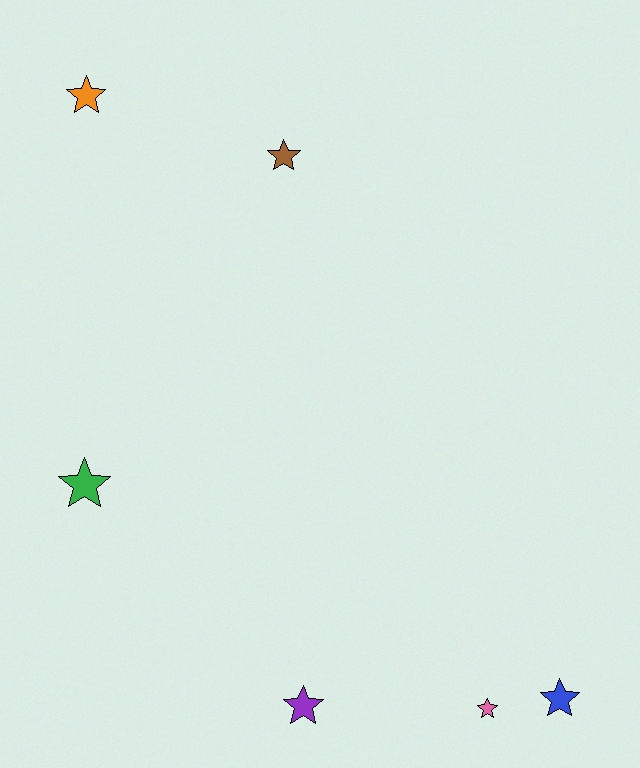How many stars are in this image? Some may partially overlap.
There are 6 stars.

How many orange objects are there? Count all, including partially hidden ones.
There is 1 orange object.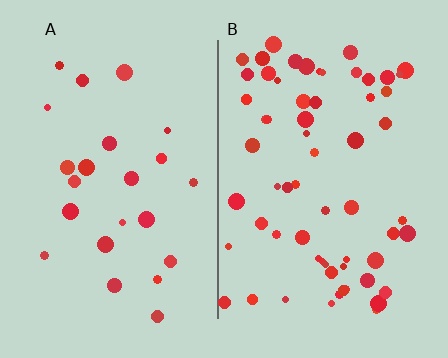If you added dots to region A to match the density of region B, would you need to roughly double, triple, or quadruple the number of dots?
Approximately triple.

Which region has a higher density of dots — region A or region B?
B (the right).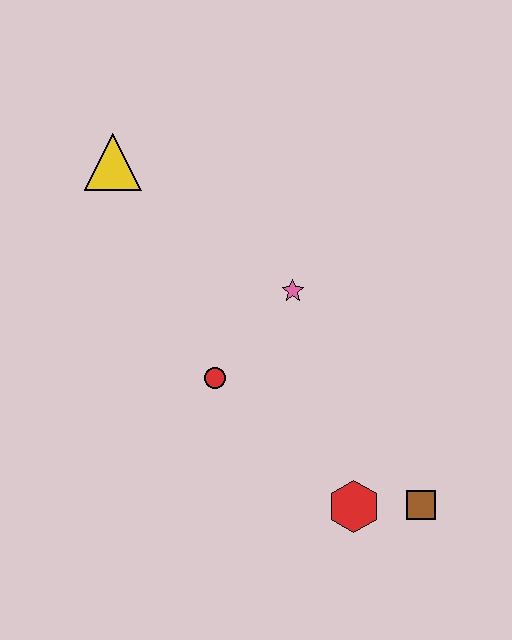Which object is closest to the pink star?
The red circle is closest to the pink star.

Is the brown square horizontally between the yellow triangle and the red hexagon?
No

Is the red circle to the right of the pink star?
No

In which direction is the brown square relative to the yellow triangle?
The brown square is below the yellow triangle.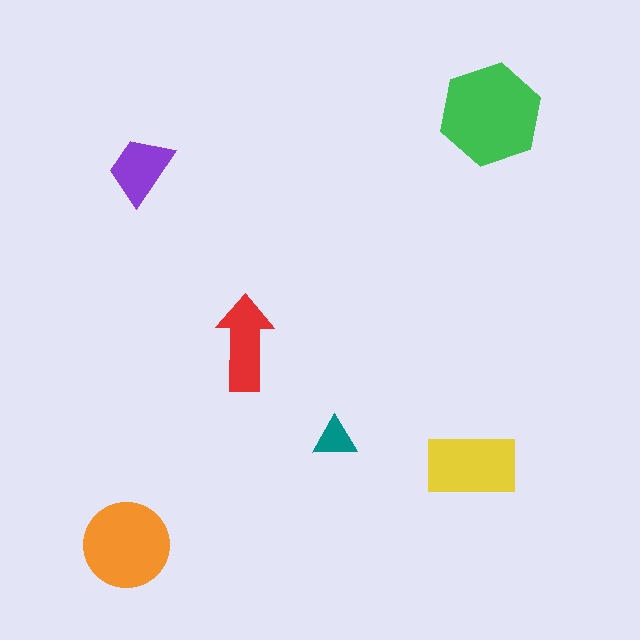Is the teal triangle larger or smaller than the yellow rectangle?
Smaller.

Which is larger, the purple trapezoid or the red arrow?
The red arrow.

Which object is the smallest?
The teal triangle.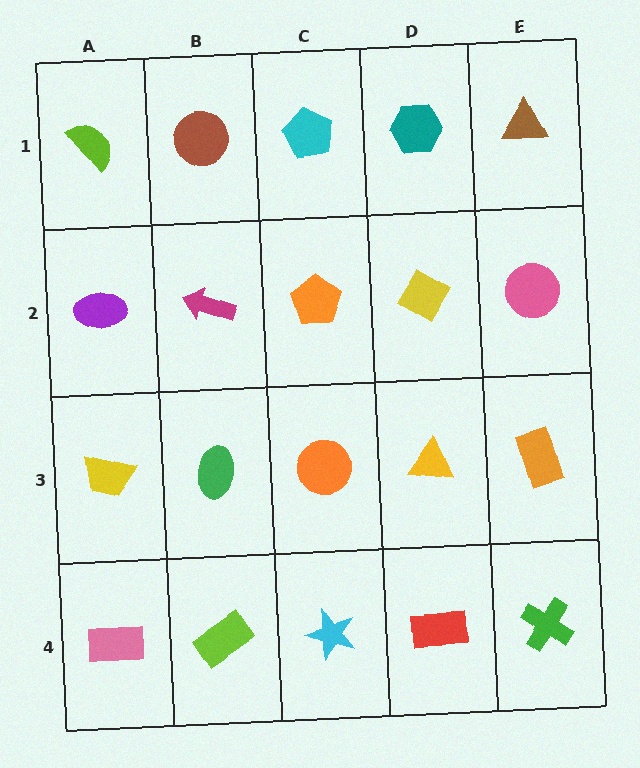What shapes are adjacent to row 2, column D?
A teal hexagon (row 1, column D), a yellow triangle (row 3, column D), an orange pentagon (row 2, column C), a pink circle (row 2, column E).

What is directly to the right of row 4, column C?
A red rectangle.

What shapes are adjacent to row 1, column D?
A yellow diamond (row 2, column D), a cyan pentagon (row 1, column C), a brown triangle (row 1, column E).